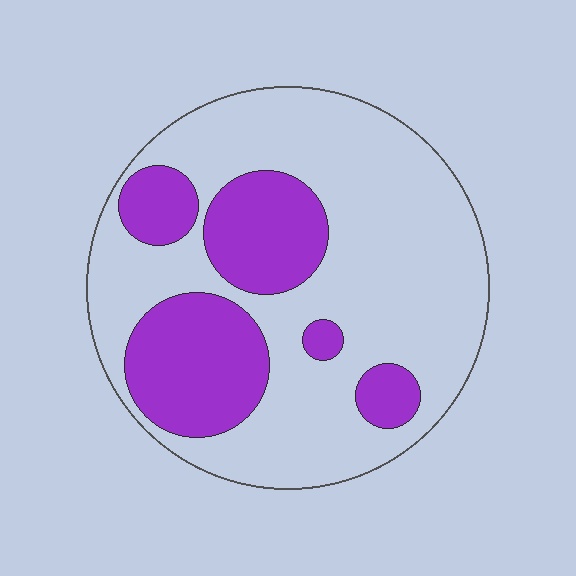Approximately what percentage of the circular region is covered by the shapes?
Approximately 30%.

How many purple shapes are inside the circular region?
5.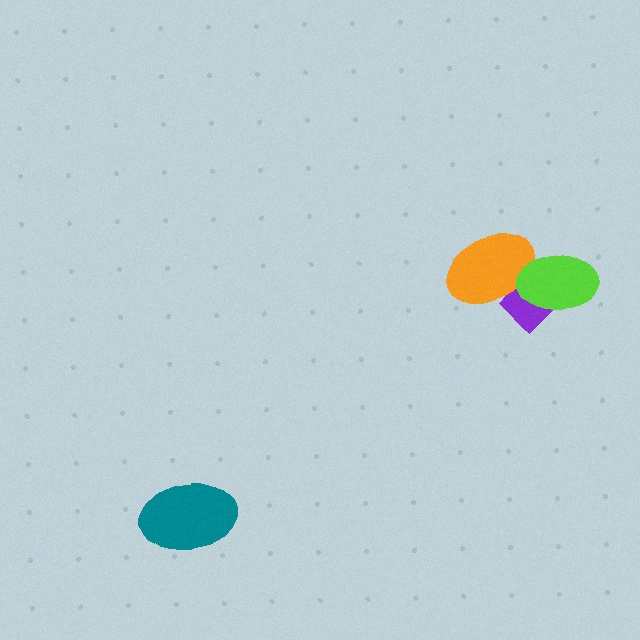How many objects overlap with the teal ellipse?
0 objects overlap with the teal ellipse.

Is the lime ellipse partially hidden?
No, no other shape covers it.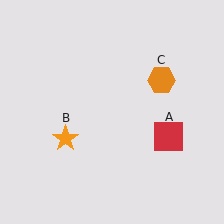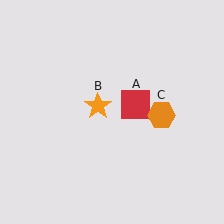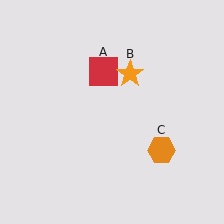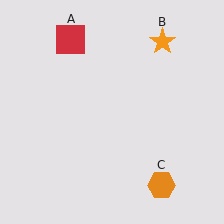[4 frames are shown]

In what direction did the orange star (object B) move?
The orange star (object B) moved up and to the right.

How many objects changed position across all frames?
3 objects changed position: red square (object A), orange star (object B), orange hexagon (object C).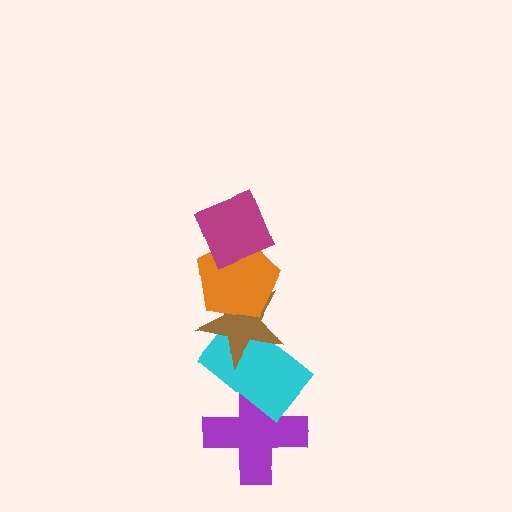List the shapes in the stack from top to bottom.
From top to bottom: the magenta diamond, the orange pentagon, the brown star, the cyan rectangle, the purple cross.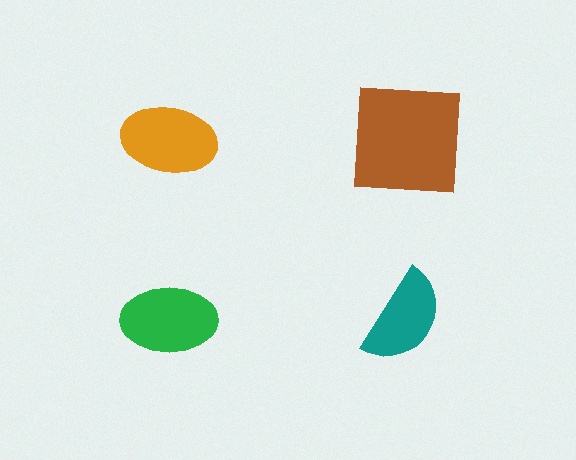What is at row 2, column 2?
A teal semicircle.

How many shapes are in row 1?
2 shapes.